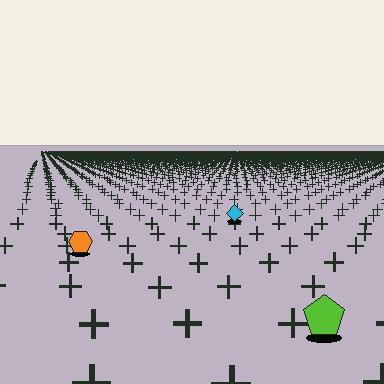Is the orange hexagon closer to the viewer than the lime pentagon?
No. The lime pentagon is closer — you can tell from the texture gradient: the ground texture is coarser near it.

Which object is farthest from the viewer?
The cyan diamond is farthest from the viewer. It appears smaller and the ground texture around it is denser.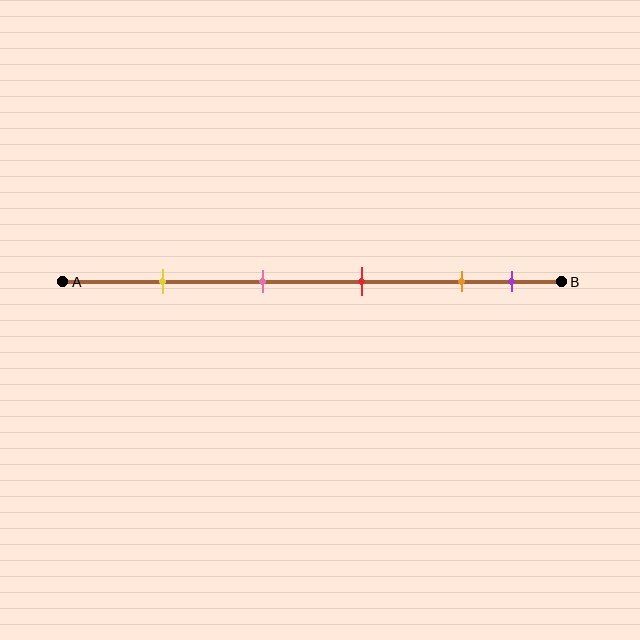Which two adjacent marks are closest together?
The orange and purple marks are the closest adjacent pair.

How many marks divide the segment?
There are 5 marks dividing the segment.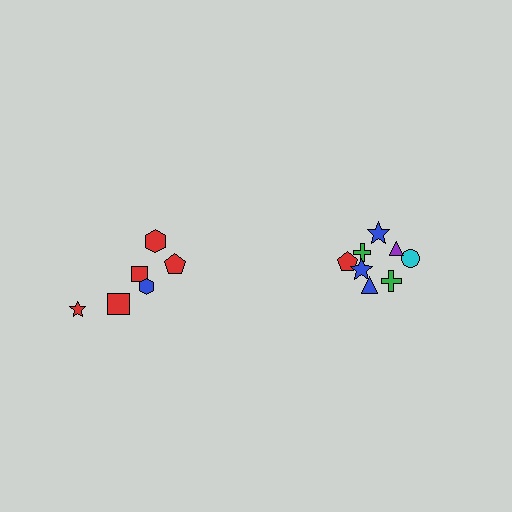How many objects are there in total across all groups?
There are 14 objects.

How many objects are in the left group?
There are 6 objects.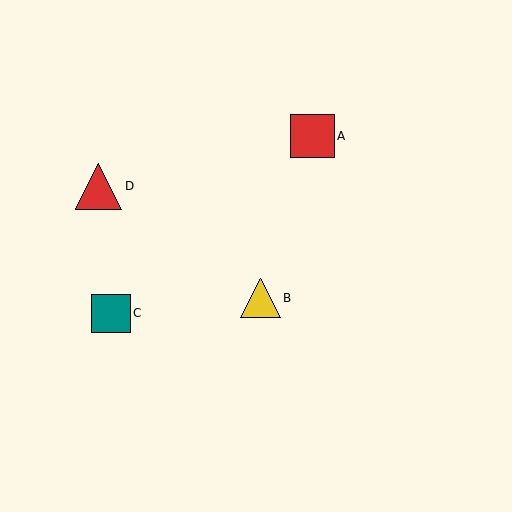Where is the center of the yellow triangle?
The center of the yellow triangle is at (261, 298).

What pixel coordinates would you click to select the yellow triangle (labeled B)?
Click at (261, 298) to select the yellow triangle B.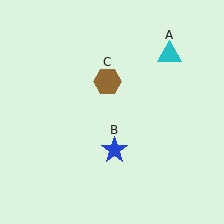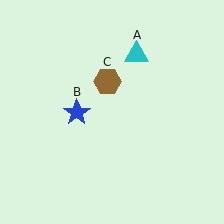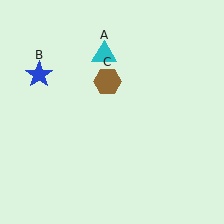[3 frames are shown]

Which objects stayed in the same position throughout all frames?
Brown hexagon (object C) remained stationary.